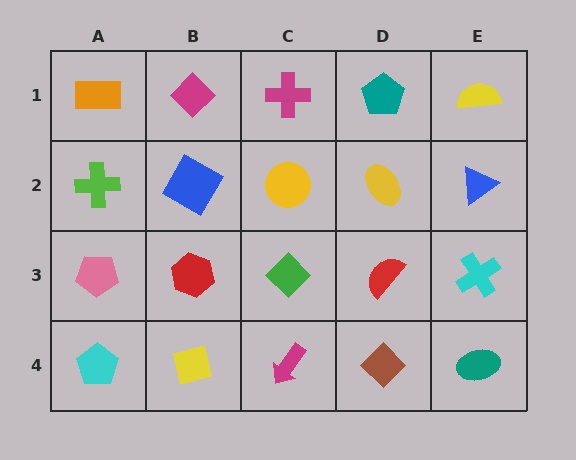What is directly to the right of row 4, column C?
A brown diamond.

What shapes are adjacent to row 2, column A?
An orange rectangle (row 1, column A), a pink pentagon (row 3, column A), a blue diamond (row 2, column B).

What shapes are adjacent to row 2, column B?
A magenta diamond (row 1, column B), a red hexagon (row 3, column B), a lime cross (row 2, column A), a yellow circle (row 2, column C).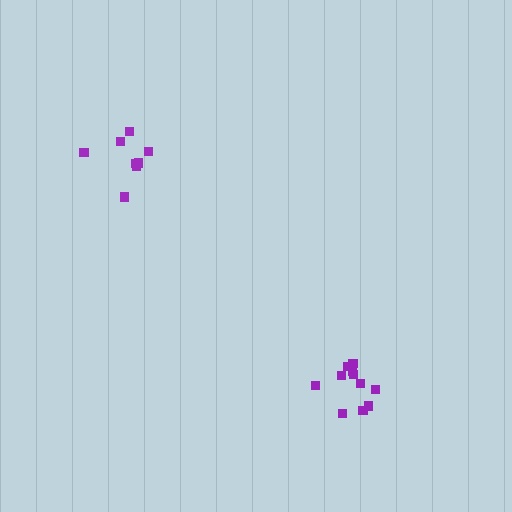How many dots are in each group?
Group 1: 11 dots, Group 2: 8 dots (19 total).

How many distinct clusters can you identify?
There are 2 distinct clusters.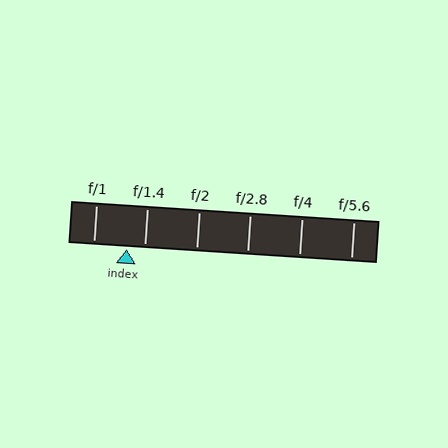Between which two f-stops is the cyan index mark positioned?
The index mark is between f/1 and f/1.4.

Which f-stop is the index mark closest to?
The index mark is closest to f/1.4.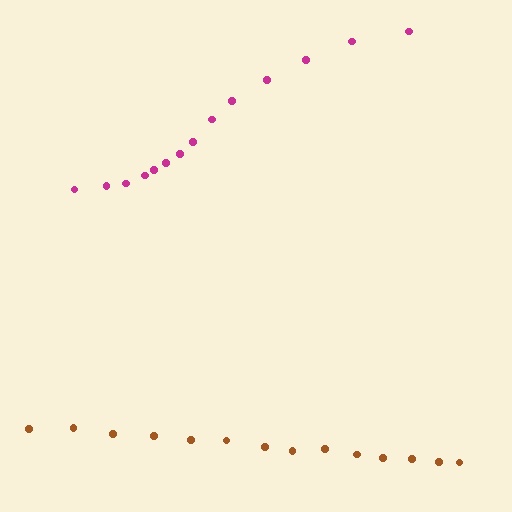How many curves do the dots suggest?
There are 2 distinct paths.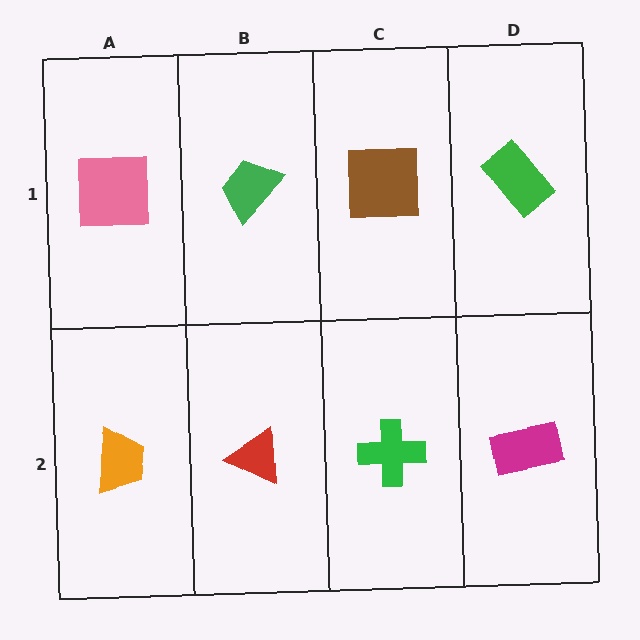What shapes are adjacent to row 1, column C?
A green cross (row 2, column C), a green trapezoid (row 1, column B), a green rectangle (row 1, column D).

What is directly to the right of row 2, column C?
A magenta rectangle.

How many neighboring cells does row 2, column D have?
2.